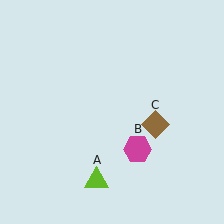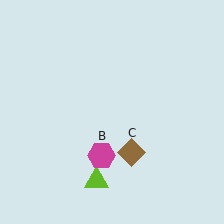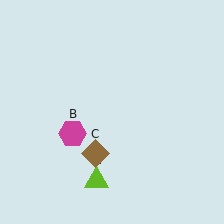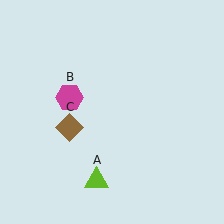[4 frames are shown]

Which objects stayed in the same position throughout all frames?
Lime triangle (object A) remained stationary.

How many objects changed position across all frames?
2 objects changed position: magenta hexagon (object B), brown diamond (object C).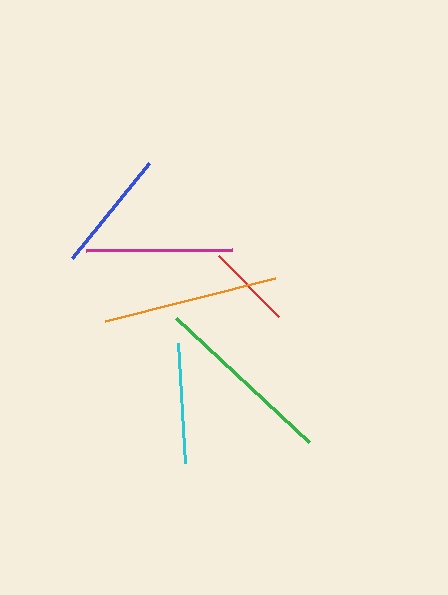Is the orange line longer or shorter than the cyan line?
The orange line is longer than the cyan line.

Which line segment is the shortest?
The red line is the shortest at approximately 85 pixels.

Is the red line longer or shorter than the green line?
The green line is longer than the red line.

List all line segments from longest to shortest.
From longest to shortest: green, orange, magenta, blue, cyan, red.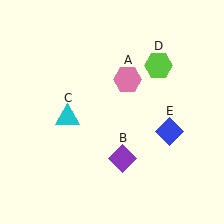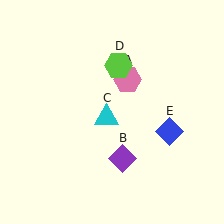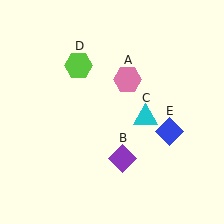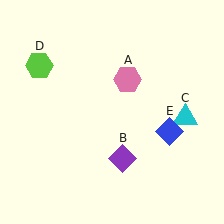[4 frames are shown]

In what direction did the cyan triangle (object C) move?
The cyan triangle (object C) moved right.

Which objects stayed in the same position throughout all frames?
Pink hexagon (object A) and purple diamond (object B) and blue diamond (object E) remained stationary.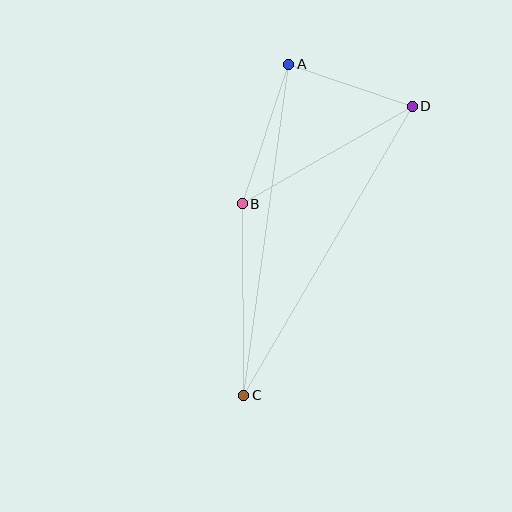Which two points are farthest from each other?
Points C and D are farthest from each other.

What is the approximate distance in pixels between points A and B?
The distance between A and B is approximately 147 pixels.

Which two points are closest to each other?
Points A and D are closest to each other.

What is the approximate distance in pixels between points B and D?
The distance between B and D is approximately 196 pixels.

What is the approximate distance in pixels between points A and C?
The distance between A and C is approximately 334 pixels.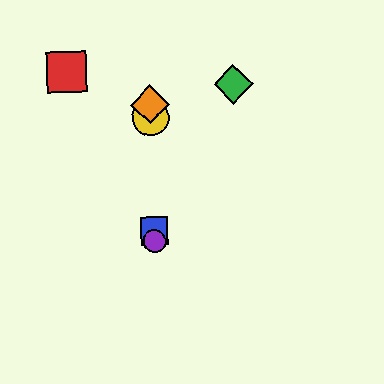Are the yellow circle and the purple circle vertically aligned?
Yes, both are at x≈150.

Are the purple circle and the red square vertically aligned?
No, the purple circle is at x≈154 and the red square is at x≈66.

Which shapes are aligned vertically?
The blue square, the yellow circle, the purple circle, the orange diamond are aligned vertically.